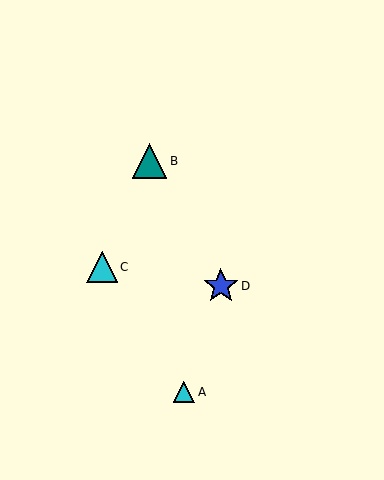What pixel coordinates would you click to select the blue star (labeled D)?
Click at (221, 286) to select the blue star D.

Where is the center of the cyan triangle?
The center of the cyan triangle is at (102, 267).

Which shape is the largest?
The blue star (labeled D) is the largest.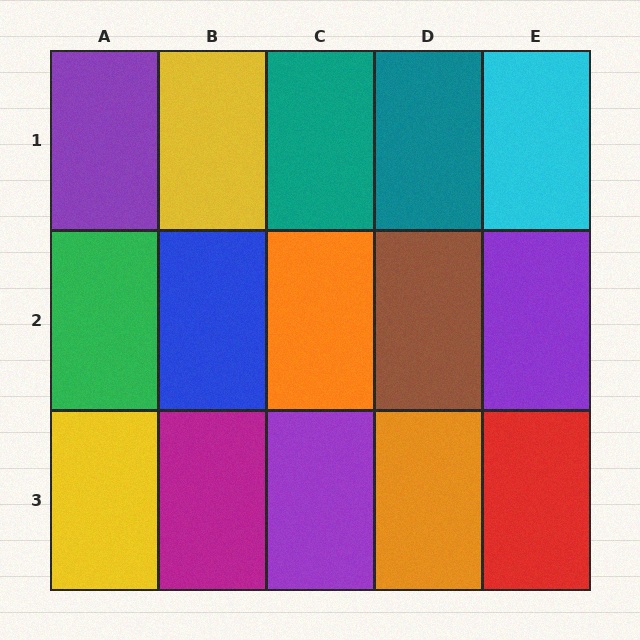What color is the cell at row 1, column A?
Purple.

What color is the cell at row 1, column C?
Teal.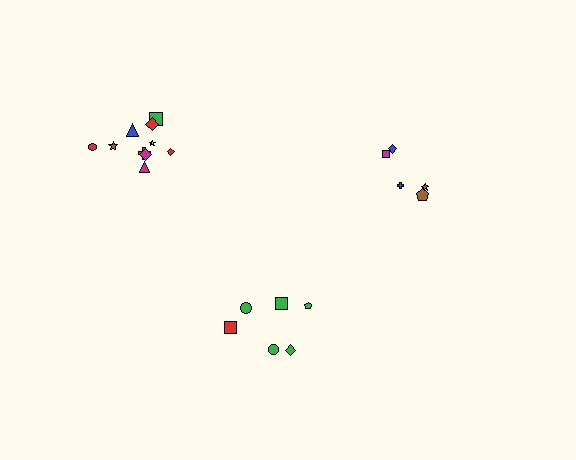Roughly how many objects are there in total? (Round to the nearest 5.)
Roughly 20 objects in total.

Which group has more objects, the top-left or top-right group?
The top-left group.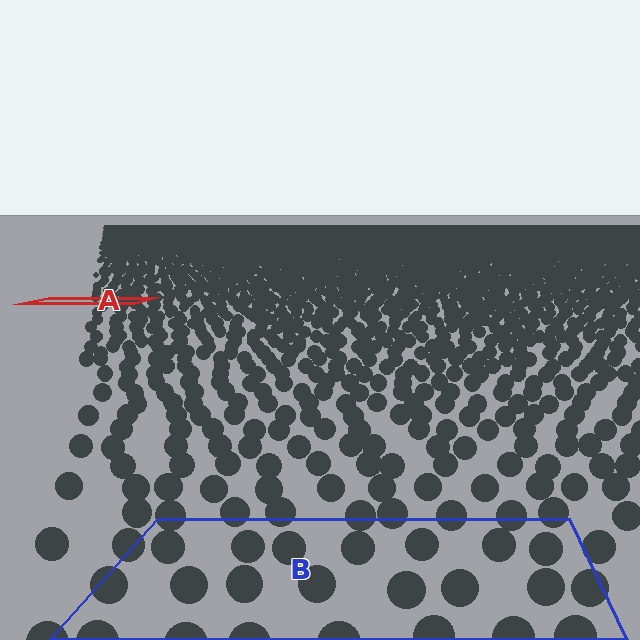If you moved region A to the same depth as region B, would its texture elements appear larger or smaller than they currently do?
They would appear larger. At a closer depth, the same texture elements are projected at a bigger on-screen size.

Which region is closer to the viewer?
Region B is closer. The texture elements there are larger and more spread out.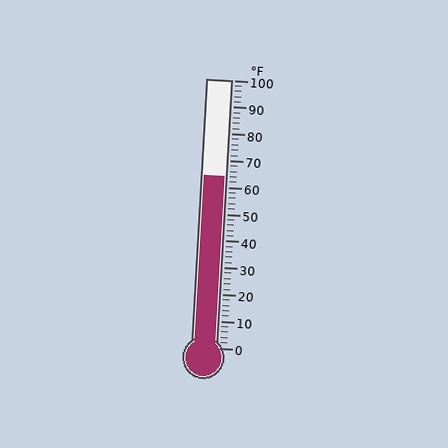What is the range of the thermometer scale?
The thermometer scale ranges from 0°F to 100°F.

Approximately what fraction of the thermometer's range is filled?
The thermometer is filled to approximately 65% of its range.